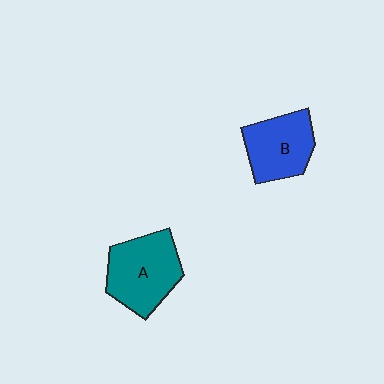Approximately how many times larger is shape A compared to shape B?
Approximately 1.2 times.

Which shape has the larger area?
Shape A (teal).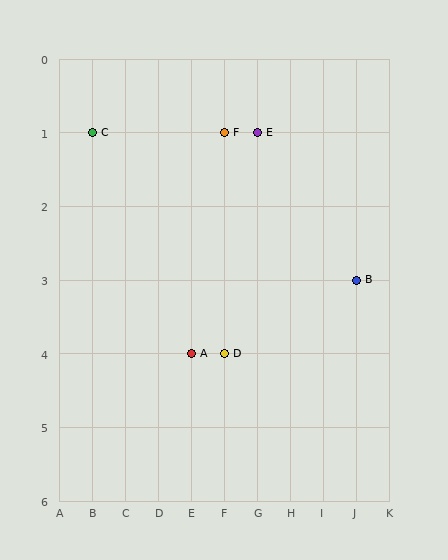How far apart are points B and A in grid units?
Points B and A are 5 columns and 1 row apart (about 5.1 grid units diagonally).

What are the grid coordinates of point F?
Point F is at grid coordinates (F, 1).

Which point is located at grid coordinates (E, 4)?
Point A is at (E, 4).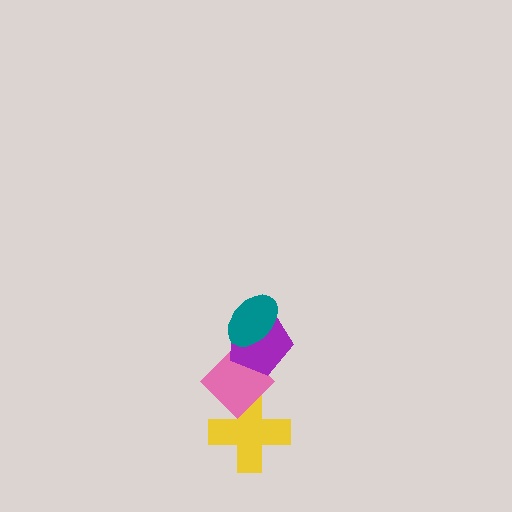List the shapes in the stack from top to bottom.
From top to bottom: the teal ellipse, the purple pentagon, the pink diamond, the yellow cross.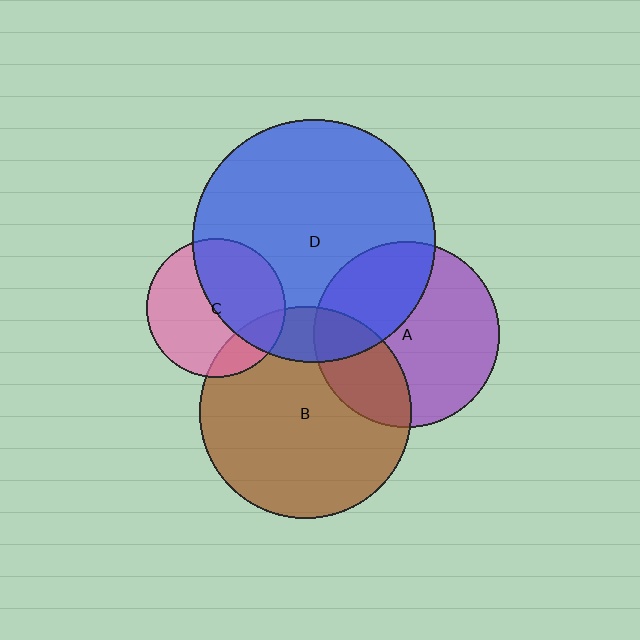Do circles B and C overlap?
Yes.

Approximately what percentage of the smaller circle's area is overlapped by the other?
Approximately 20%.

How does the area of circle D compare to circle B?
Approximately 1.3 times.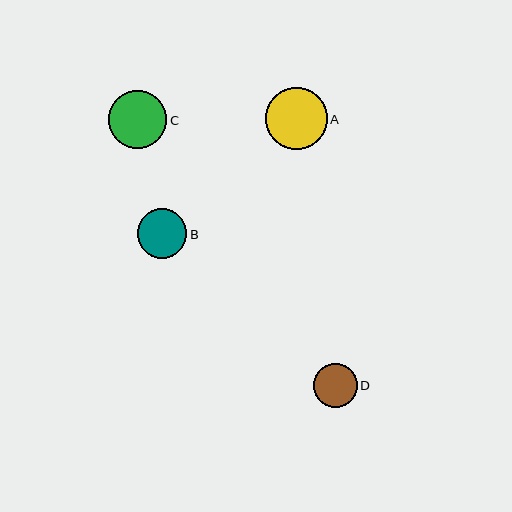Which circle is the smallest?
Circle D is the smallest with a size of approximately 44 pixels.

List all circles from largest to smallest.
From largest to smallest: A, C, B, D.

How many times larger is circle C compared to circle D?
Circle C is approximately 1.3 times the size of circle D.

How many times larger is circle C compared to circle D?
Circle C is approximately 1.3 times the size of circle D.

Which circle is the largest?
Circle A is the largest with a size of approximately 62 pixels.